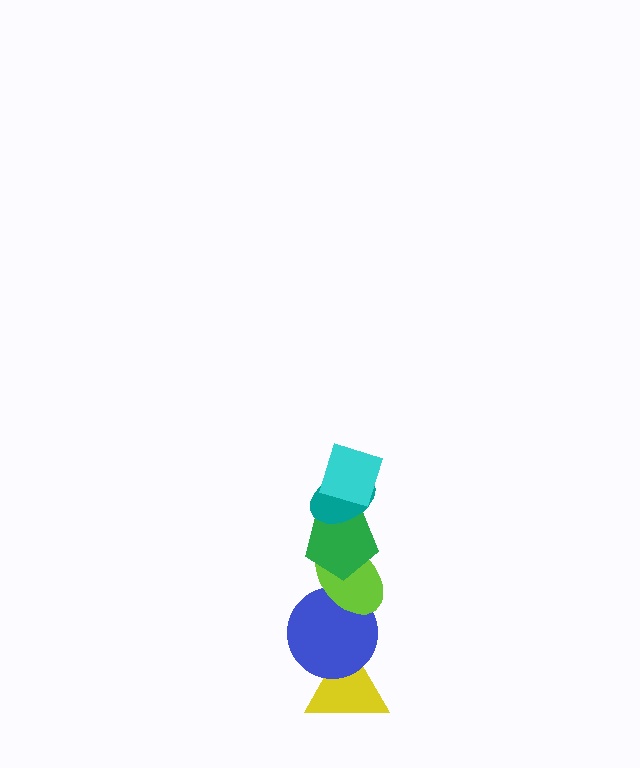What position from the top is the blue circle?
The blue circle is 5th from the top.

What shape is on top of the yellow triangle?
The blue circle is on top of the yellow triangle.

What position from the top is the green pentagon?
The green pentagon is 3rd from the top.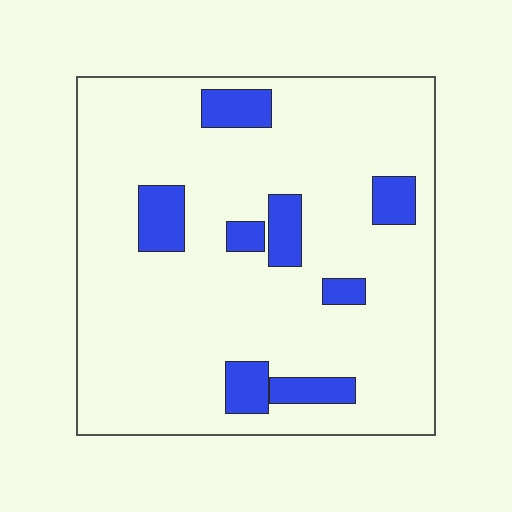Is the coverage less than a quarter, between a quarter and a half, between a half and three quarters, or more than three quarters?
Less than a quarter.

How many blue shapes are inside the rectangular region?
8.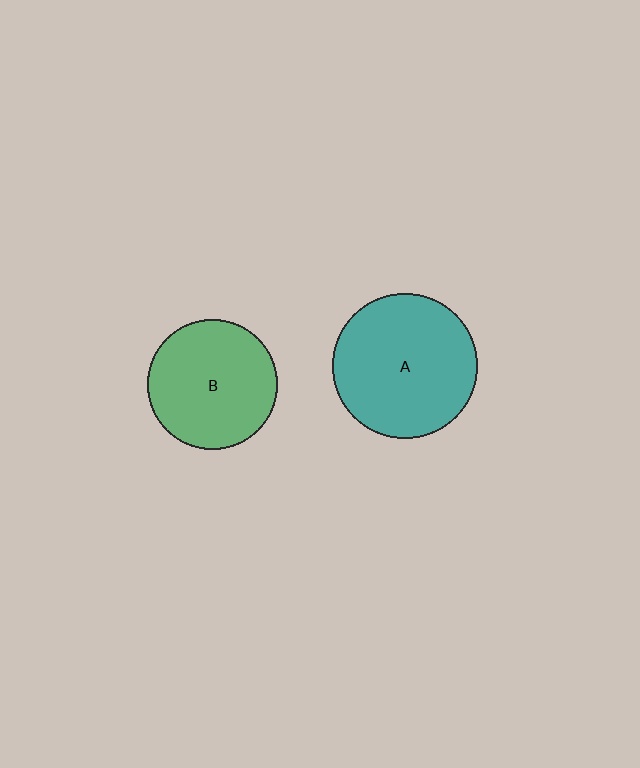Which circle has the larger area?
Circle A (teal).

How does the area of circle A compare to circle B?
Approximately 1.3 times.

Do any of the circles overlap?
No, none of the circles overlap.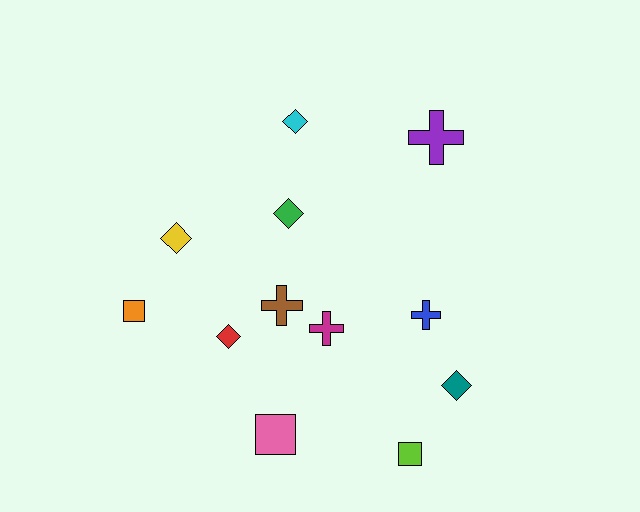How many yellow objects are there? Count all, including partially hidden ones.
There is 1 yellow object.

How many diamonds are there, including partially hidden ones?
There are 5 diamonds.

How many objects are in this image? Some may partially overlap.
There are 12 objects.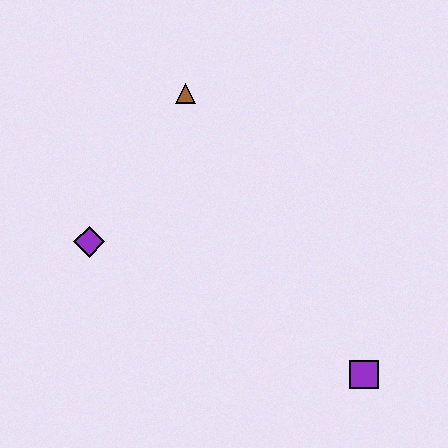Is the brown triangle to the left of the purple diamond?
No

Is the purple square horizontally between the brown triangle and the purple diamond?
No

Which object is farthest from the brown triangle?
The purple square is farthest from the brown triangle.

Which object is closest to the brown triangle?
The purple diamond is closest to the brown triangle.